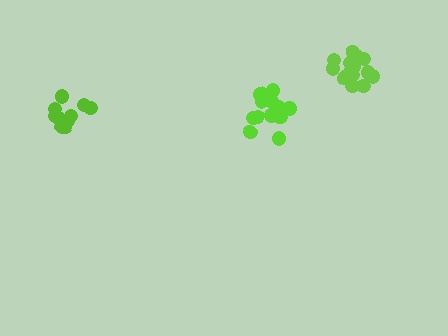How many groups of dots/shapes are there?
There are 3 groups.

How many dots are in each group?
Group 1: 15 dots, Group 2: 14 dots, Group 3: 11 dots (40 total).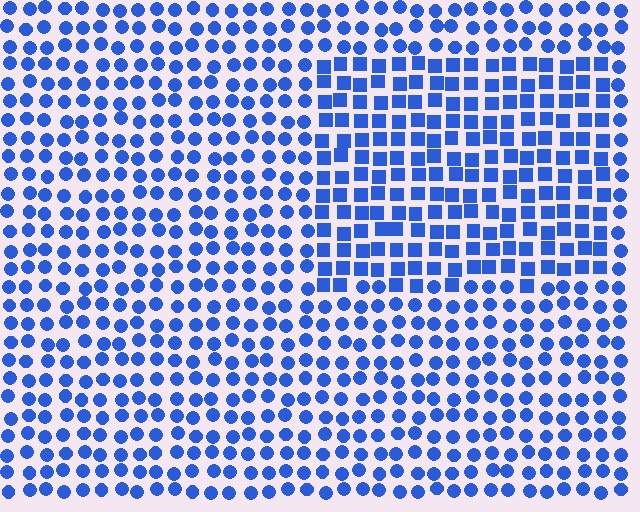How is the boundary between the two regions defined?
The boundary is defined by a change in element shape: squares inside vs. circles outside. All elements share the same color and spacing.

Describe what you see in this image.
The image is filled with small blue elements arranged in a uniform grid. A rectangle-shaped region contains squares, while the surrounding area contains circles. The boundary is defined purely by the change in element shape.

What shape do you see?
I see a rectangle.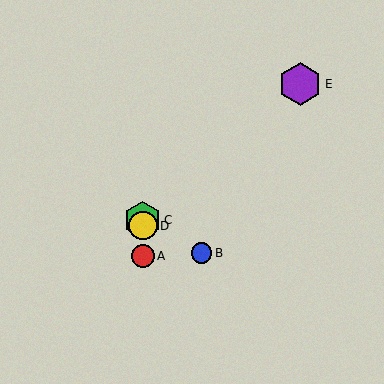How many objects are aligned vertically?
3 objects (A, C, D) are aligned vertically.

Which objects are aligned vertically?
Objects A, C, D are aligned vertically.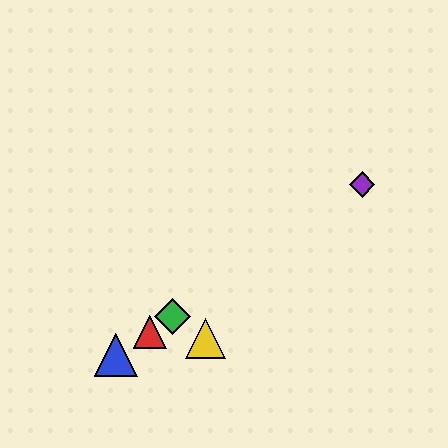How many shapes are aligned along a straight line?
4 shapes (the red triangle, the blue triangle, the green diamond, the purple diamond) are aligned along a straight line.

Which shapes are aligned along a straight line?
The red triangle, the blue triangle, the green diamond, the purple diamond are aligned along a straight line.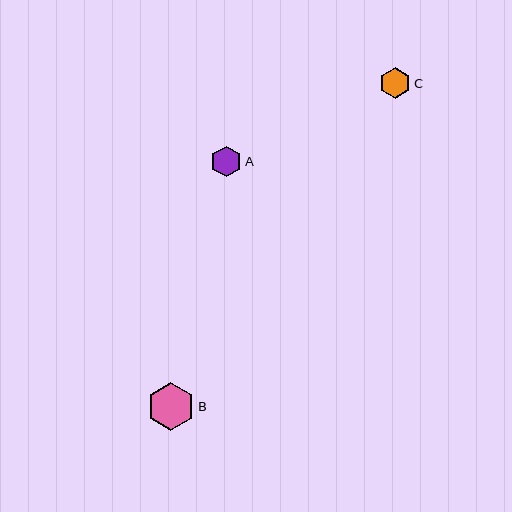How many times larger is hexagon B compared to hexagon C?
Hexagon B is approximately 1.6 times the size of hexagon C.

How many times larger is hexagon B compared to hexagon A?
Hexagon B is approximately 1.6 times the size of hexagon A.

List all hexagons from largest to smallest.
From largest to smallest: B, A, C.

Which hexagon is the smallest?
Hexagon C is the smallest with a size of approximately 31 pixels.